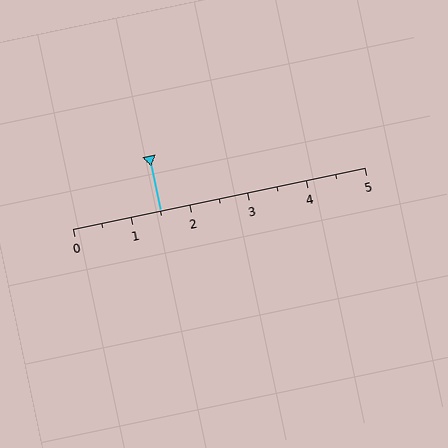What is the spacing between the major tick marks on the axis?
The major ticks are spaced 1 apart.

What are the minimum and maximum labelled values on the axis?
The axis runs from 0 to 5.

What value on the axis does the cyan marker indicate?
The marker indicates approximately 1.5.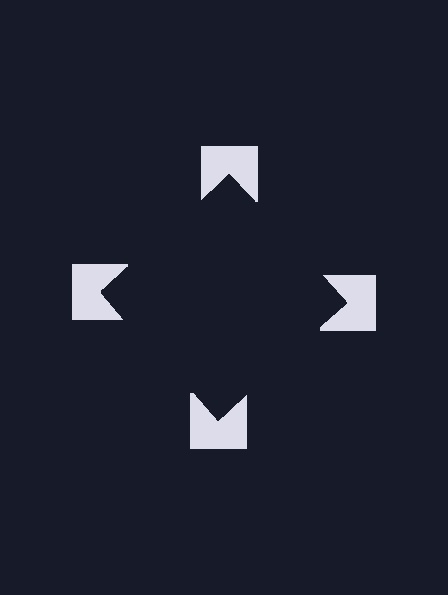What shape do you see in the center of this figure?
An illusory square — its edges are inferred from the aligned wedge cuts in the notched squares, not physically drawn.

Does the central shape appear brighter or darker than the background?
It typically appears slightly darker than the background, even though no actual brightness change is drawn.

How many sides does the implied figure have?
4 sides.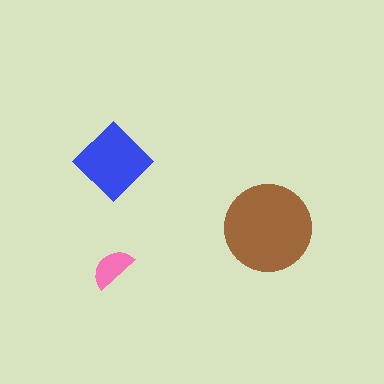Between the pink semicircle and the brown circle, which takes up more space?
The brown circle.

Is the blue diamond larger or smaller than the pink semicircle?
Larger.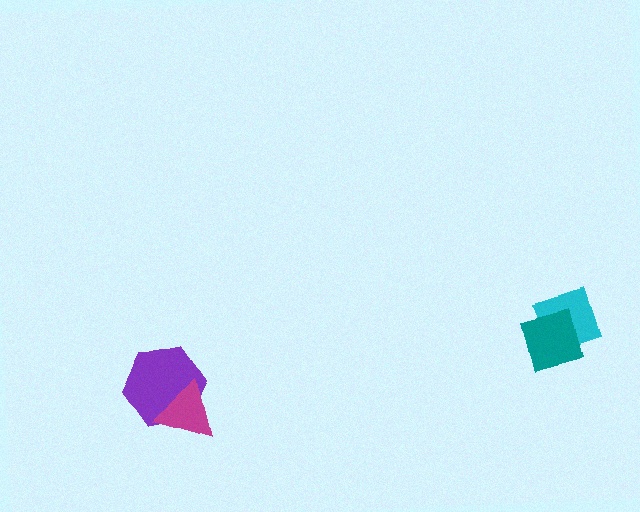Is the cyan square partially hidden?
Yes, it is partially covered by another shape.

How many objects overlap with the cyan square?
1 object overlaps with the cyan square.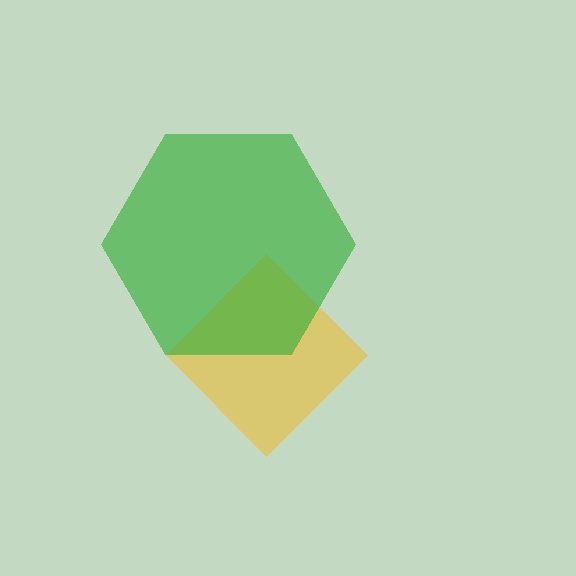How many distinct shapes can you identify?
There are 2 distinct shapes: a yellow diamond, a green hexagon.